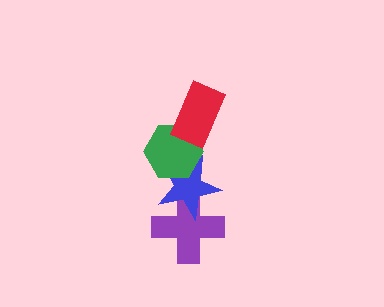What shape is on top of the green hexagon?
The red rectangle is on top of the green hexagon.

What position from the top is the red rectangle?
The red rectangle is 1st from the top.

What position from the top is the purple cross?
The purple cross is 4th from the top.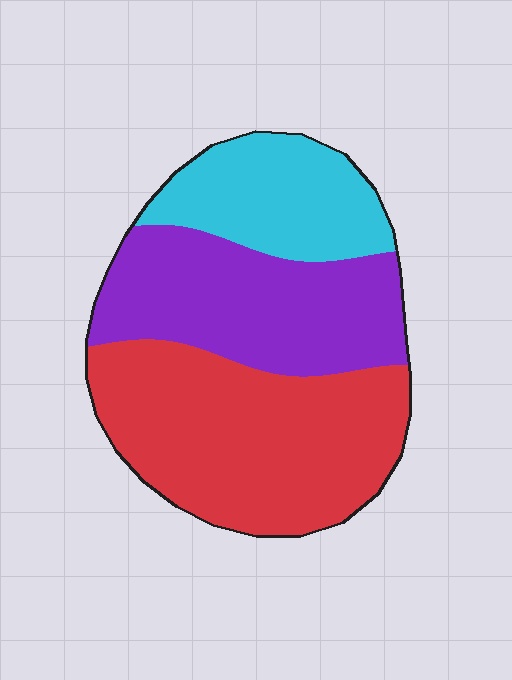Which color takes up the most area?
Red, at roughly 45%.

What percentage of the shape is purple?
Purple covers around 35% of the shape.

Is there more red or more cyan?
Red.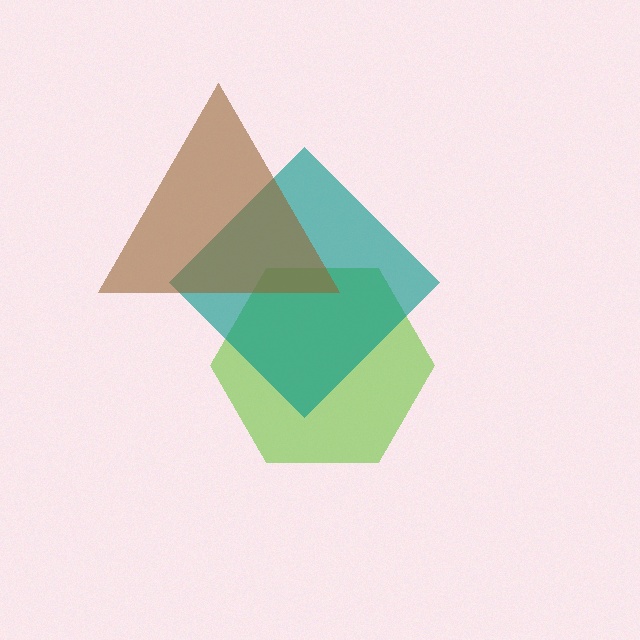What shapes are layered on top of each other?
The layered shapes are: a lime hexagon, a teal diamond, a brown triangle.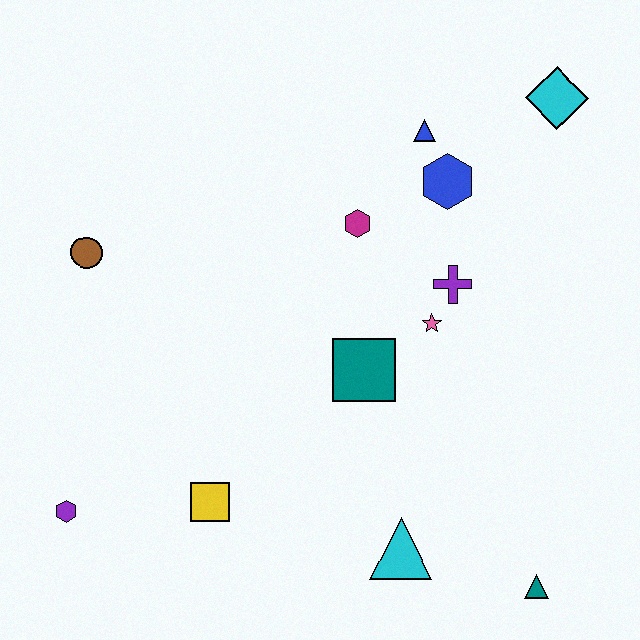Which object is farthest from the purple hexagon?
The cyan diamond is farthest from the purple hexagon.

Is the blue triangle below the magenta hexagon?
No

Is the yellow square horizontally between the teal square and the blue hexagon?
No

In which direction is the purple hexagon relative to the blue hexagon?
The purple hexagon is to the left of the blue hexagon.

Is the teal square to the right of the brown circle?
Yes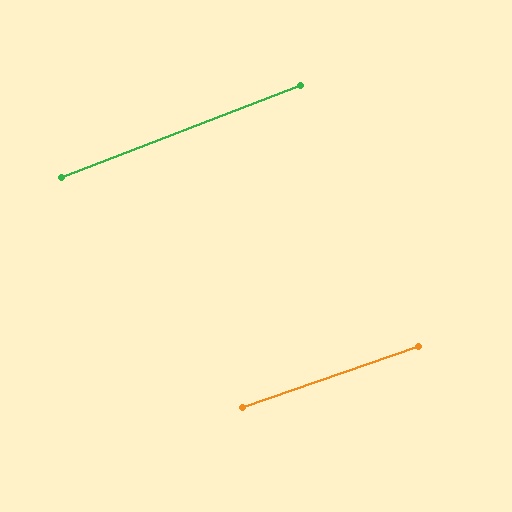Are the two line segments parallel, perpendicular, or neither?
Parallel — their directions differ by only 1.8°.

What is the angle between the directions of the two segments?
Approximately 2 degrees.